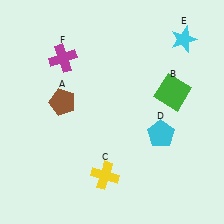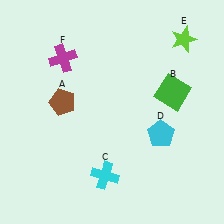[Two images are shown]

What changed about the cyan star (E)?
In Image 1, E is cyan. In Image 2, it changed to lime.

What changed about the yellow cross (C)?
In Image 1, C is yellow. In Image 2, it changed to cyan.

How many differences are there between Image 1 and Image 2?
There are 2 differences between the two images.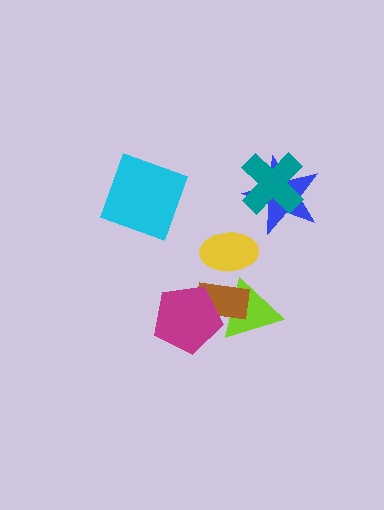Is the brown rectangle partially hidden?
Yes, it is partially covered by another shape.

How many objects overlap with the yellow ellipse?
0 objects overlap with the yellow ellipse.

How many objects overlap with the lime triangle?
2 objects overlap with the lime triangle.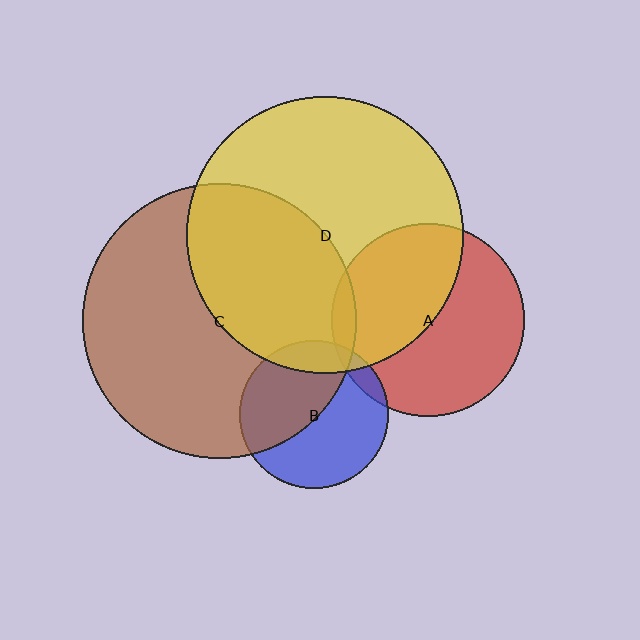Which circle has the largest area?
Circle D (yellow).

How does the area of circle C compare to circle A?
Approximately 2.0 times.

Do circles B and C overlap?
Yes.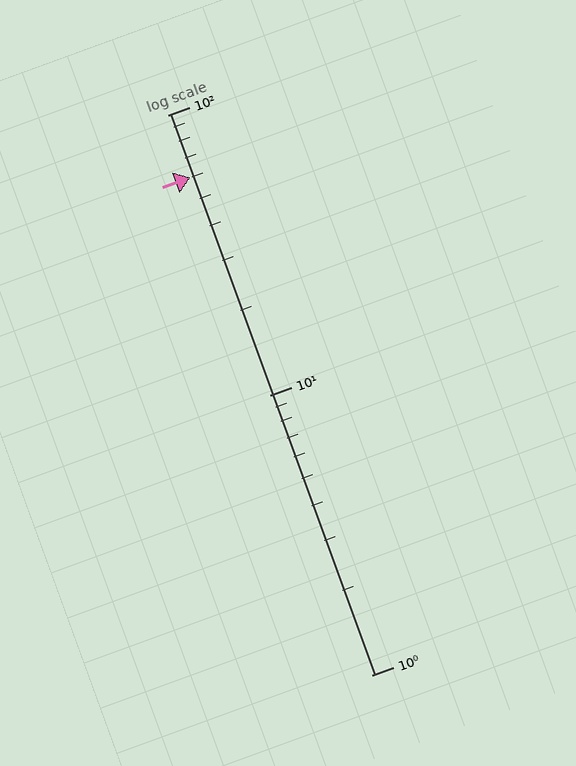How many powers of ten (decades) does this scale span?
The scale spans 2 decades, from 1 to 100.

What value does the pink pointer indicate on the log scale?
The pointer indicates approximately 60.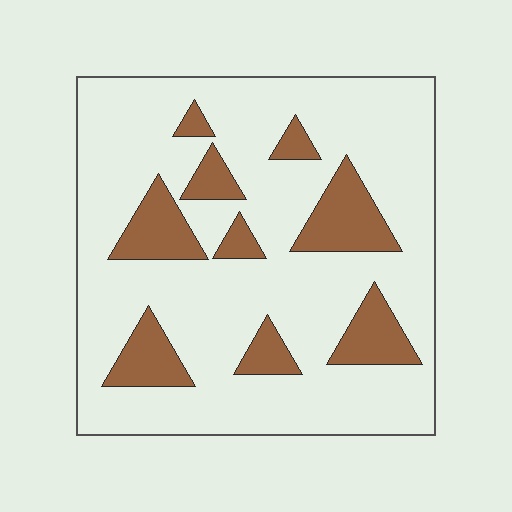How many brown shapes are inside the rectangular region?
9.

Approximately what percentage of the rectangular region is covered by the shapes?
Approximately 20%.